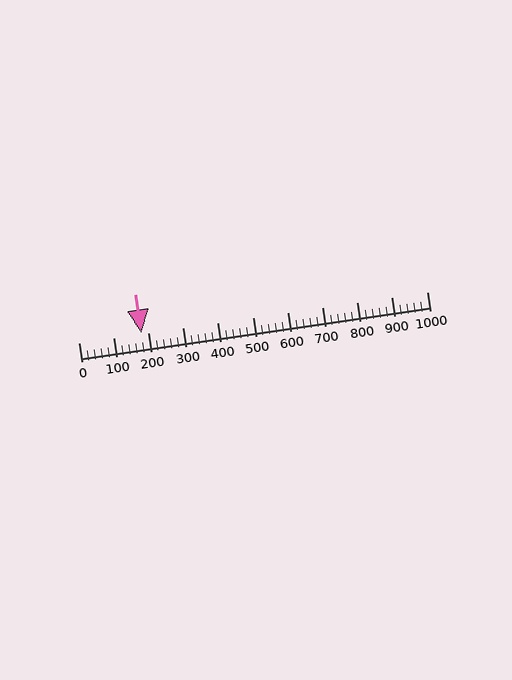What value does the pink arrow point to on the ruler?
The pink arrow points to approximately 182.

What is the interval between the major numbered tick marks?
The major tick marks are spaced 100 units apart.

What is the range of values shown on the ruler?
The ruler shows values from 0 to 1000.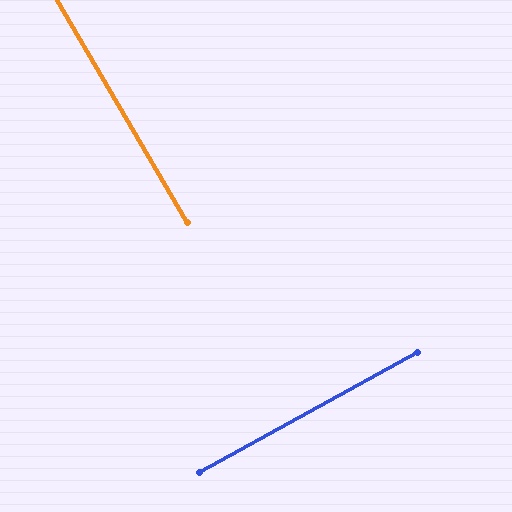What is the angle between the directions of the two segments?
Approximately 88 degrees.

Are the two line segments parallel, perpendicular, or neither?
Perpendicular — they meet at approximately 88°.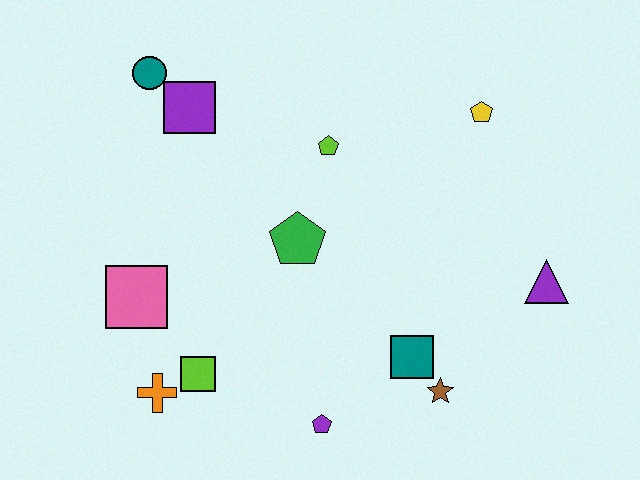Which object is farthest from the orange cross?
The yellow pentagon is farthest from the orange cross.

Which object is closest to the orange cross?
The lime square is closest to the orange cross.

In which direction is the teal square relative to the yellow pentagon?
The teal square is below the yellow pentagon.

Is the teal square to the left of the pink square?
No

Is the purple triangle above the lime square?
Yes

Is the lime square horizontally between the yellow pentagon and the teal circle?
Yes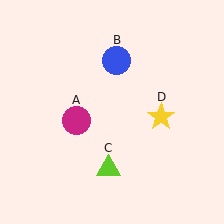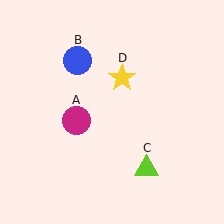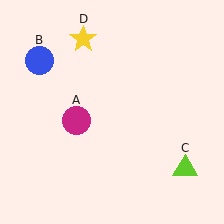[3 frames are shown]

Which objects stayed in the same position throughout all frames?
Magenta circle (object A) remained stationary.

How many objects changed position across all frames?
3 objects changed position: blue circle (object B), lime triangle (object C), yellow star (object D).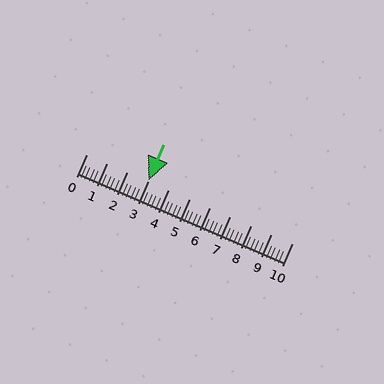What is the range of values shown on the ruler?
The ruler shows values from 0 to 10.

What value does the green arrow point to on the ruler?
The green arrow points to approximately 3.0.